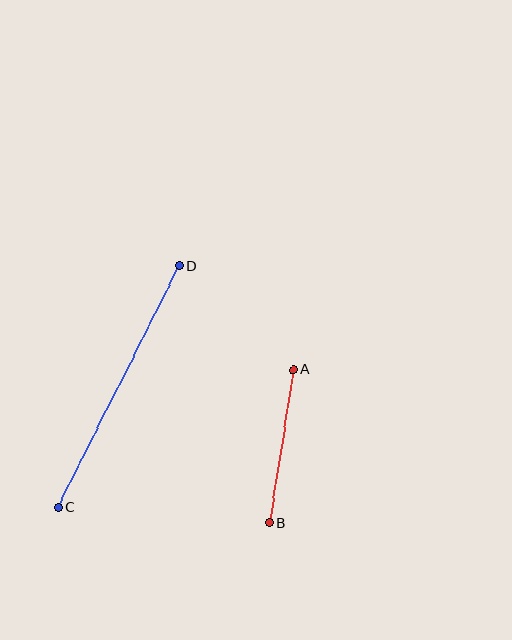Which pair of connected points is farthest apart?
Points C and D are farthest apart.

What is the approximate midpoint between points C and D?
The midpoint is at approximately (119, 387) pixels.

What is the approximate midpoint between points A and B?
The midpoint is at approximately (281, 446) pixels.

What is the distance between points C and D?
The distance is approximately 270 pixels.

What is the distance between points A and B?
The distance is approximately 154 pixels.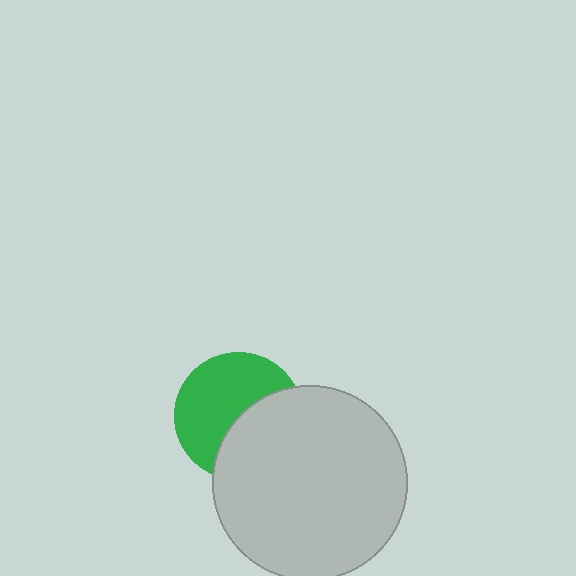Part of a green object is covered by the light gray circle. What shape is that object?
It is a circle.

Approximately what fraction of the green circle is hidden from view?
Roughly 43% of the green circle is hidden behind the light gray circle.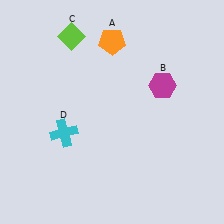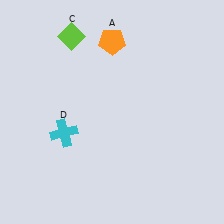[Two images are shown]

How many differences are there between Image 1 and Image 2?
There is 1 difference between the two images.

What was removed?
The magenta hexagon (B) was removed in Image 2.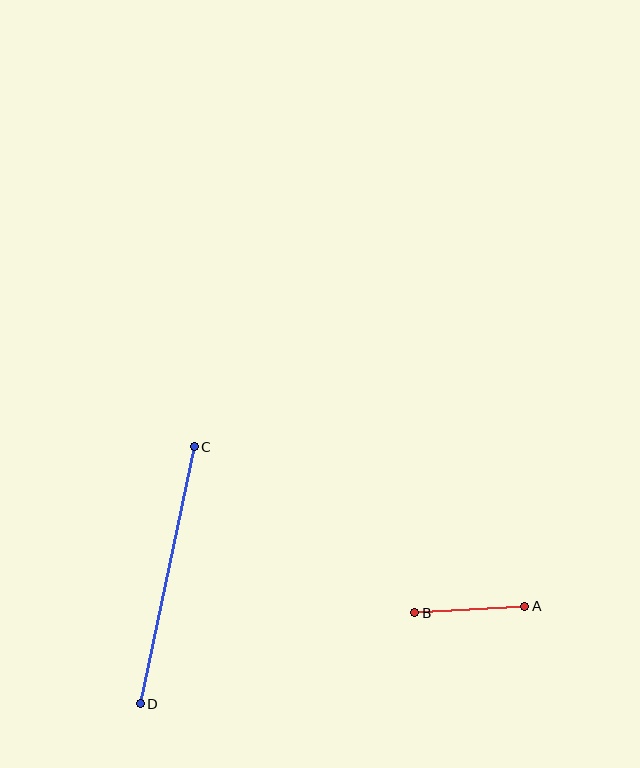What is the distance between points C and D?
The distance is approximately 263 pixels.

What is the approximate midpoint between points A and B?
The midpoint is at approximately (470, 609) pixels.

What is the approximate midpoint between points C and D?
The midpoint is at approximately (167, 575) pixels.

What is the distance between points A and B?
The distance is approximately 110 pixels.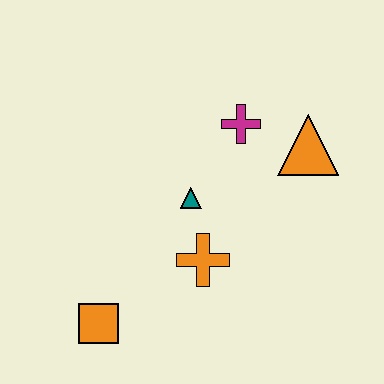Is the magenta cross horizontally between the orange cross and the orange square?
No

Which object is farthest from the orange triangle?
The orange square is farthest from the orange triangle.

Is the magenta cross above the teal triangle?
Yes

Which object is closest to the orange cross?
The teal triangle is closest to the orange cross.